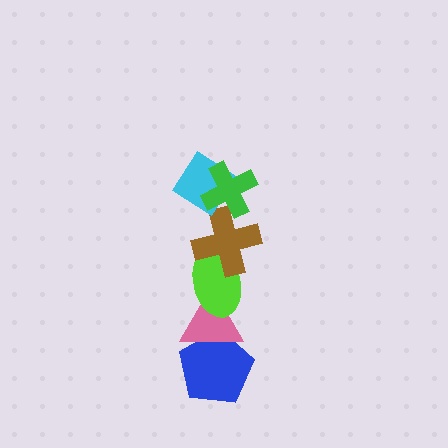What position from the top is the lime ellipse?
The lime ellipse is 4th from the top.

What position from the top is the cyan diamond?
The cyan diamond is 2nd from the top.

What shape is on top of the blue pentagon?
The pink triangle is on top of the blue pentagon.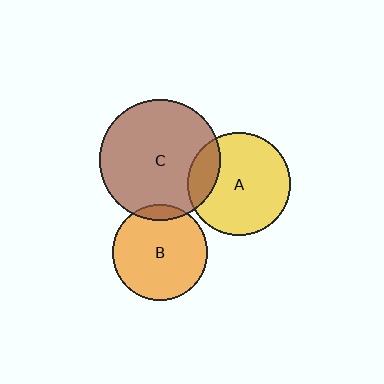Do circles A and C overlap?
Yes.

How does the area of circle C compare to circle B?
Approximately 1.6 times.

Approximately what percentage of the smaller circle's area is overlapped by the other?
Approximately 20%.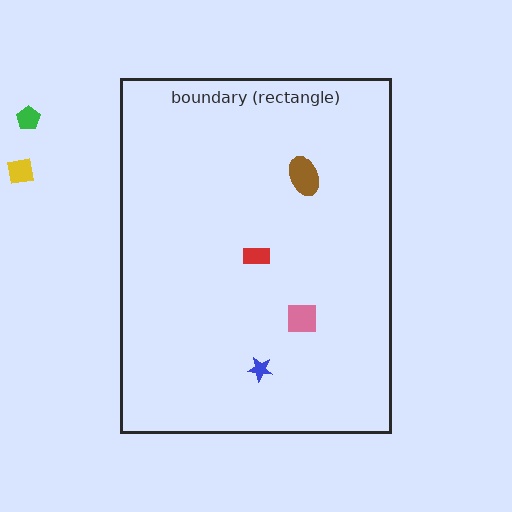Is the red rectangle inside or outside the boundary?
Inside.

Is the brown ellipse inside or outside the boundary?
Inside.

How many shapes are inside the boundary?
4 inside, 2 outside.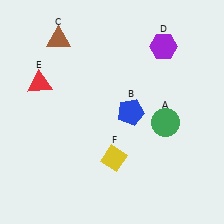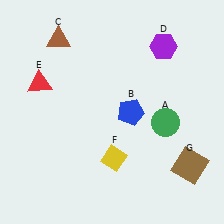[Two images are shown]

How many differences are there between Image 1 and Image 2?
There is 1 difference between the two images.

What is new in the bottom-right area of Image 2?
A brown square (G) was added in the bottom-right area of Image 2.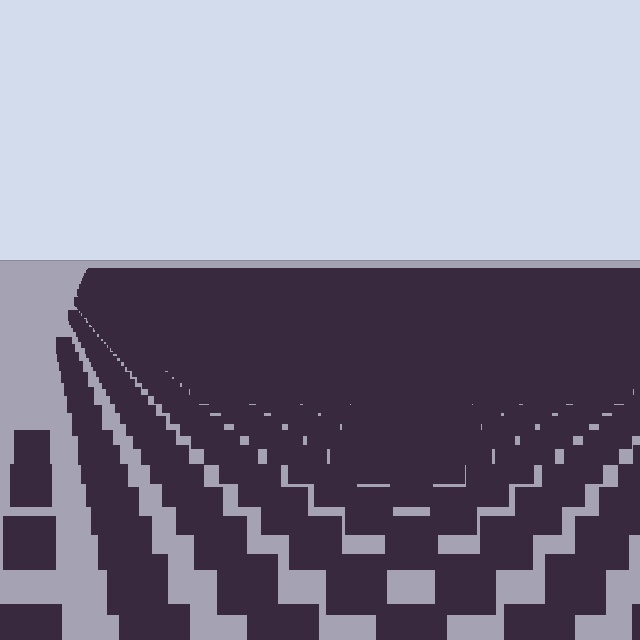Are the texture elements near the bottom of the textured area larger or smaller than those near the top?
Larger. Near the bottom, elements are closer to the viewer and appear at a bigger on-screen size.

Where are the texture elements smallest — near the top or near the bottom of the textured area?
Near the top.